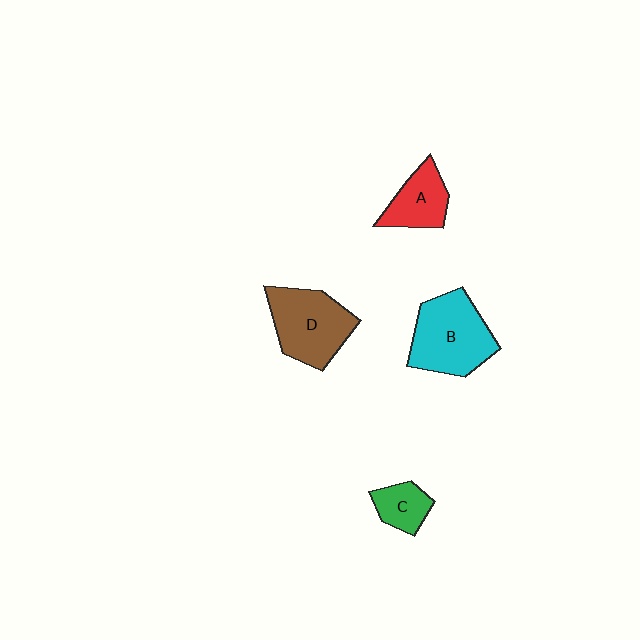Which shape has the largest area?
Shape B (cyan).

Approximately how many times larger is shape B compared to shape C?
Approximately 2.5 times.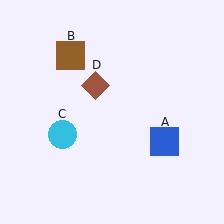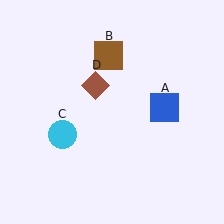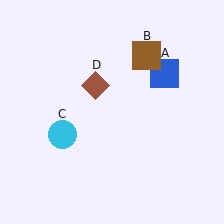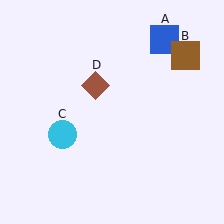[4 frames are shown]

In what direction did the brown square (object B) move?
The brown square (object B) moved right.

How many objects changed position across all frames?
2 objects changed position: blue square (object A), brown square (object B).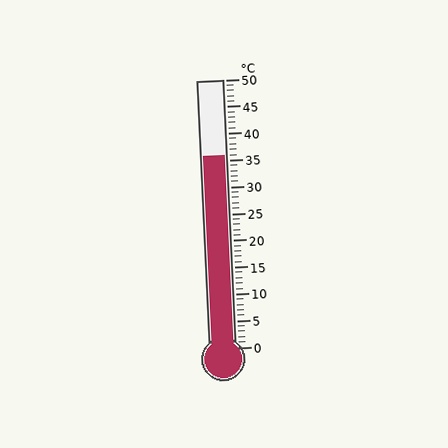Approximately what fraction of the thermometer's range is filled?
The thermometer is filled to approximately 70% of its range.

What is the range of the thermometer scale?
The thermometer scale ranges from 0°C to 50°C.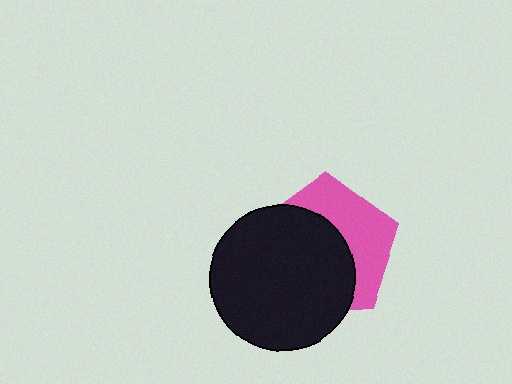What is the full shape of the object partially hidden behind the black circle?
The partially hidden object is a pink pentagon.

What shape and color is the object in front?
The object in front is a black circle.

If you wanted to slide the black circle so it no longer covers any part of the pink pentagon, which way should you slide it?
Slide it toward the lower-left — that is the most direct way to separate the two shapes.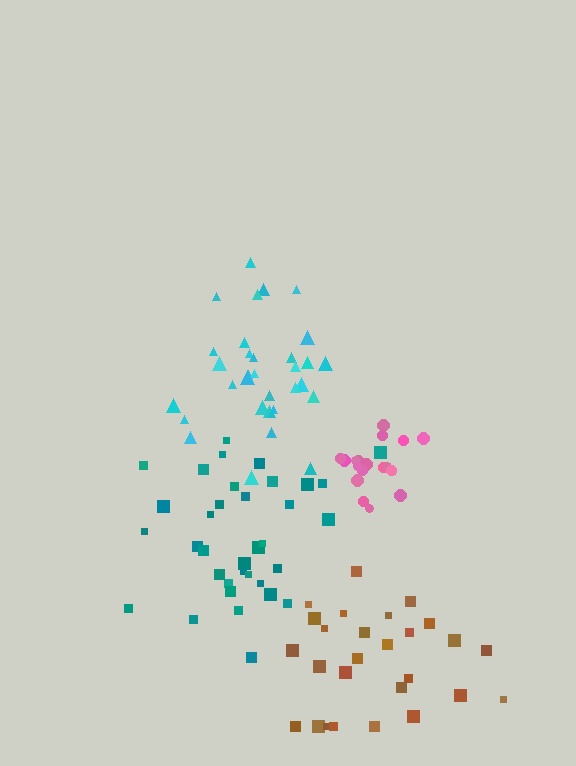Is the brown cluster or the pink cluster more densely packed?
Pink.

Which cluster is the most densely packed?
Pink.